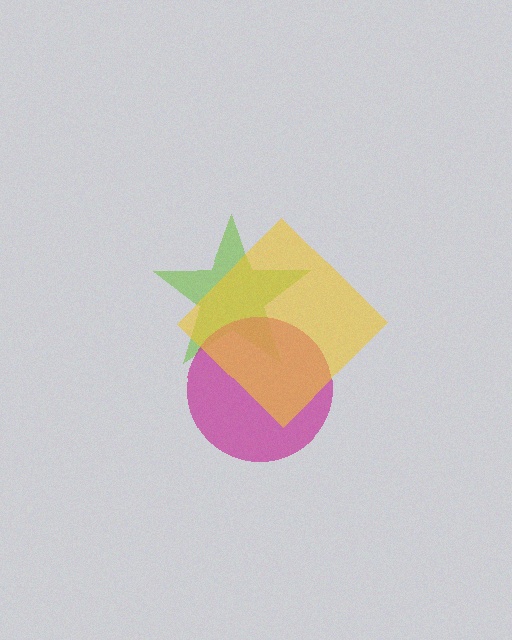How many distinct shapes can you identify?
There are 3 distinct shapes: a lime star, a magenta circle, a yellow diamond.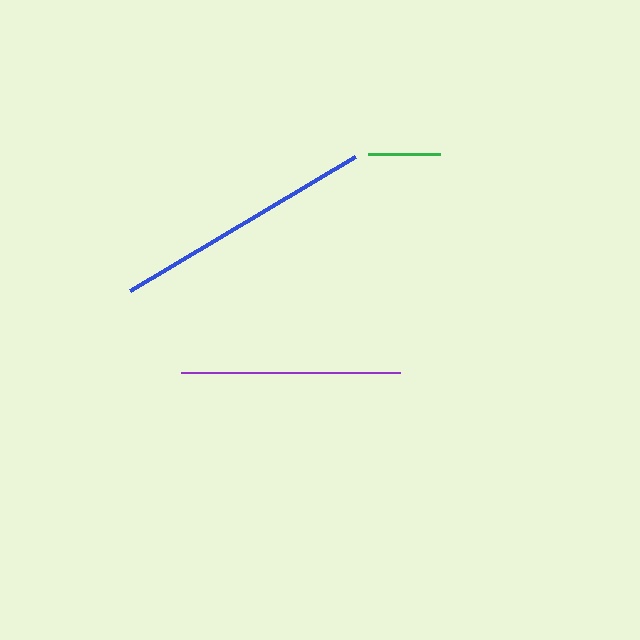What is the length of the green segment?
The green segment is approximately 72 pixels long.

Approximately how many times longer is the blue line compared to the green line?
The blue line is approximately 3.6 times the length of the green line.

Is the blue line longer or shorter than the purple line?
The blue line is longer than the purple line.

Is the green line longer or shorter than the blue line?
The blue line is longer than the green line.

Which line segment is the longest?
The blue line is the longest at approximately 261 pixels.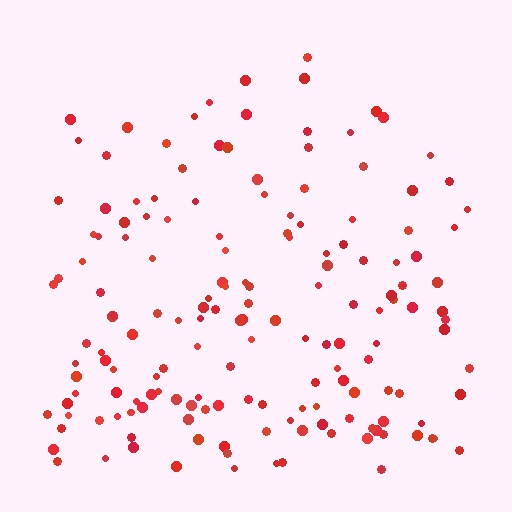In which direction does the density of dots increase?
From top to bottom, with the bottom side densest.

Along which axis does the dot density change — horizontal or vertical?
Vertical.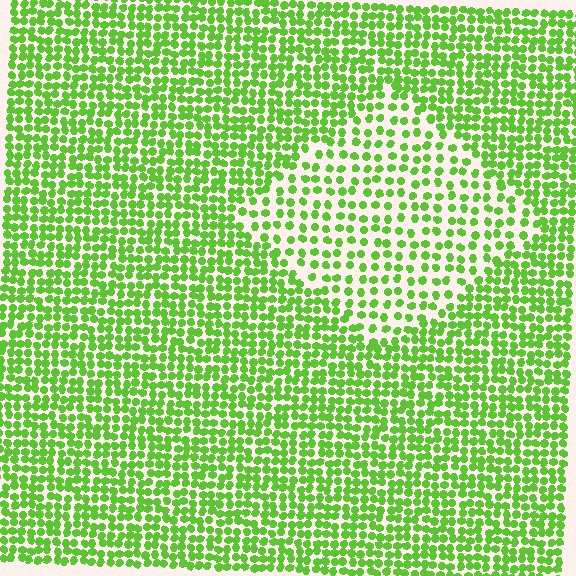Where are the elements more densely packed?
The elements are more densely packed outside the diamond boundary.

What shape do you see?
I see a diamond.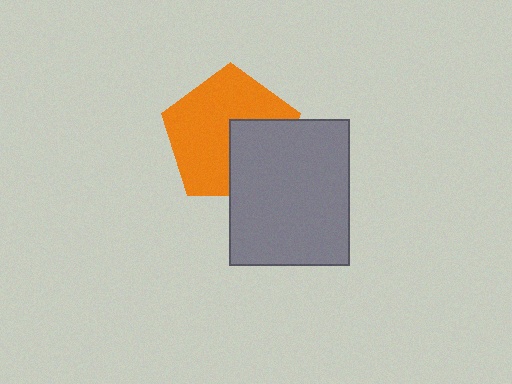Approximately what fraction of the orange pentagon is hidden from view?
Roughly 34% of the orange pentagon is hidden behind the gray rectangle.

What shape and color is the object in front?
The object in front is a gray rectangle.